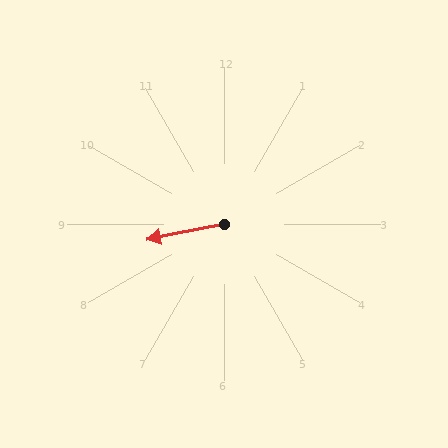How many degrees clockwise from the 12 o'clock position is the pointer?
Approximately 259 degrees.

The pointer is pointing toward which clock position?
Roughly 9 o'clock.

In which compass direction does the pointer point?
West.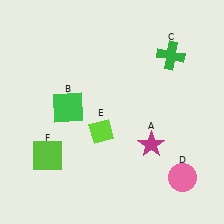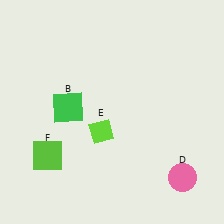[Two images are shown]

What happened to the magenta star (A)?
The magenta star (A) was removed in Image 2. It was in the bottom-right area of Image 1.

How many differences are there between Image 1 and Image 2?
There are 2 differences between the two images.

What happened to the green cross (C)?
The green cross (C) was removed in Image 2. It was in the top-right area of Image 1.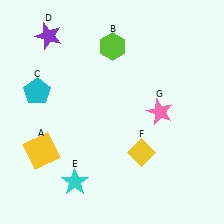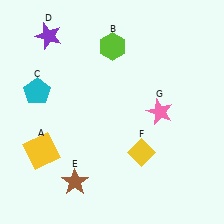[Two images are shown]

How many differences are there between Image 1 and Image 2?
There is 1 difference between the two images.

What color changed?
The star (E) changed from cyan in Image 1 to brown in Image 2.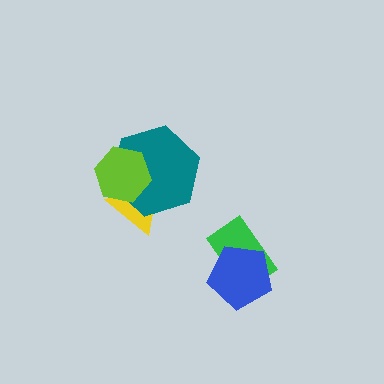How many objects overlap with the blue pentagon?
1 object overlaps with the blue pentagon.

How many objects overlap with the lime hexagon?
2 objects overlap with the lime hexagon.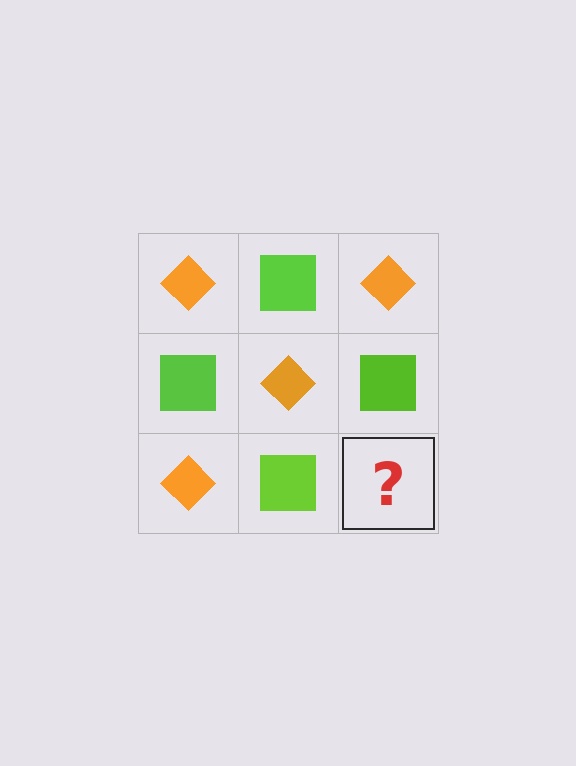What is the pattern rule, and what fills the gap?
The rule is that it alternates orange diamond and lime square in a checkerboard pattern. The gap should be filled with an orange diamond.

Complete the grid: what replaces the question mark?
The question mark should be replaced with an orange diamond.